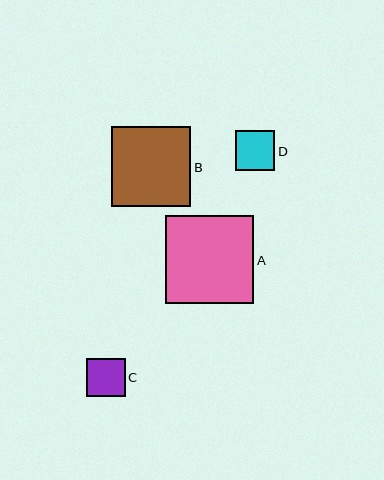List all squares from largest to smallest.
From largest to smallest: A, B, D, C.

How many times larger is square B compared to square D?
Square B is approximately 2.0 times the size of square D.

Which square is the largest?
Square A is the largest with a size of approximately 88 pixels.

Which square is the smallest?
Square C is the smallest with a size of approximately 39 pixels.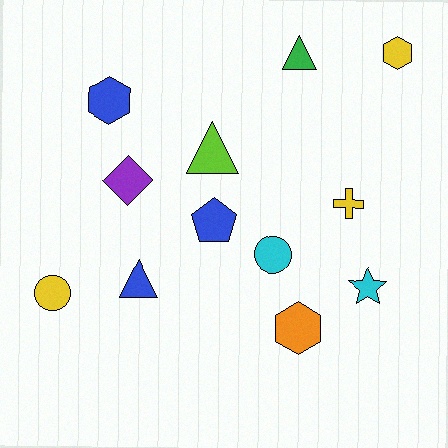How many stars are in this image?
There is 1 star.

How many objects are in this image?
There are 12 objects.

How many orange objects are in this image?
There is 1 orange object.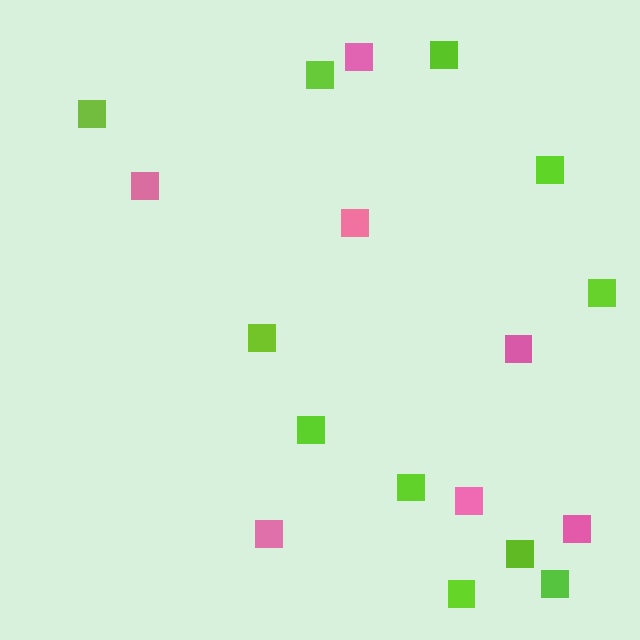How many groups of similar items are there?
There are 2 groups: one group of lime squares (11) and one group of pink squares (7).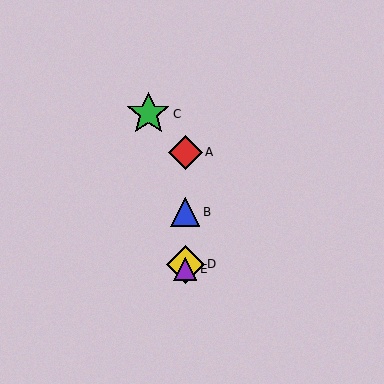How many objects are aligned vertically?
4 objects (A, B, D, E) are aligned vertically.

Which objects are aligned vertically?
Objects A, B, D, E are aligned vertically.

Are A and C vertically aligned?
No, A is at x≈185 and C is at x≈148.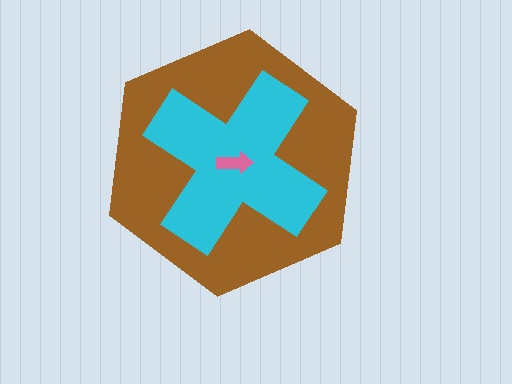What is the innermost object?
The pink arrow.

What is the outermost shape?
The brown hexagon.